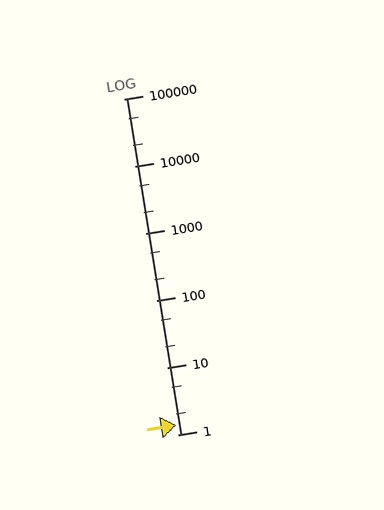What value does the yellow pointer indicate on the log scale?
The pointer indicates approximately 1.4.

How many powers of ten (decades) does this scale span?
The scale spans 5 decades, from 1 to 100000.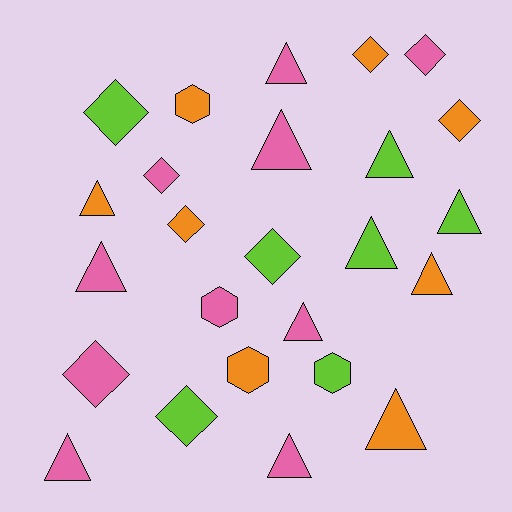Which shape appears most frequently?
Triangle, with 12 objects.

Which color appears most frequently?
Pink, with 10 objects.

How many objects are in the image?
There are 25 objects.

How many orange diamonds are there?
There are 3 orange diamonds.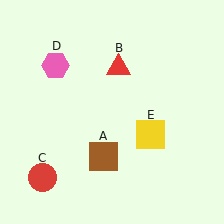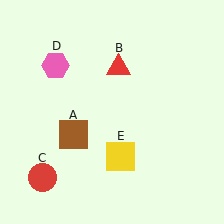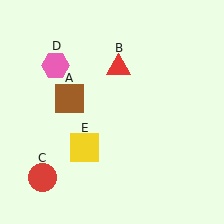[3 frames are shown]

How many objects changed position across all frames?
2 objects changed position: brown square (object A), yellow square (object E).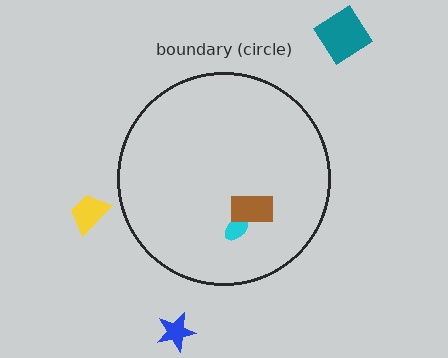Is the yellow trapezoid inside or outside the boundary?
Outside.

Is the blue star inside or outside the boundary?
Outside.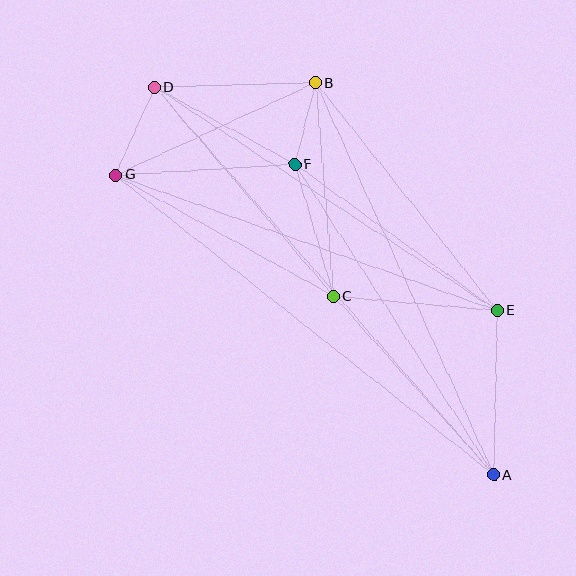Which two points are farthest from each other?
Points A and D are farthest from each other.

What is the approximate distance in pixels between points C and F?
The distance between C and F is approximately 138 pixels.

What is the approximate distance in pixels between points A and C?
The distance between A and C is approximately 239 pixels.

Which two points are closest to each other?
Points B and F are closest to each other.